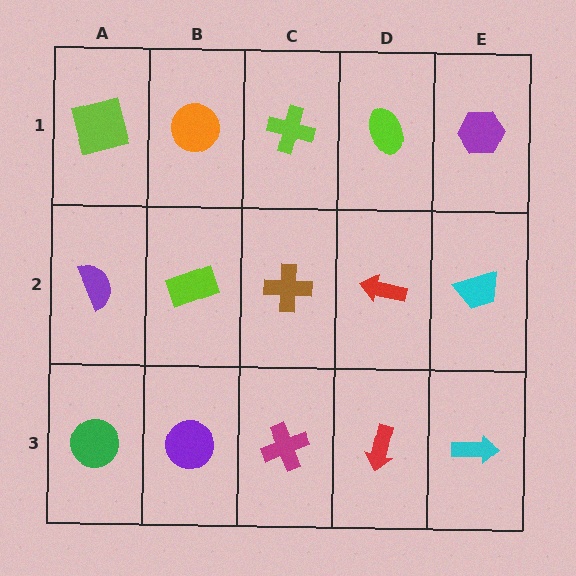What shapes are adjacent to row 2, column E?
A purple hexagon (row 1, column E), a cyan arrow (row 3, column E), a red arrow (row 2, column D).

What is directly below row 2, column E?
A cyan arrow.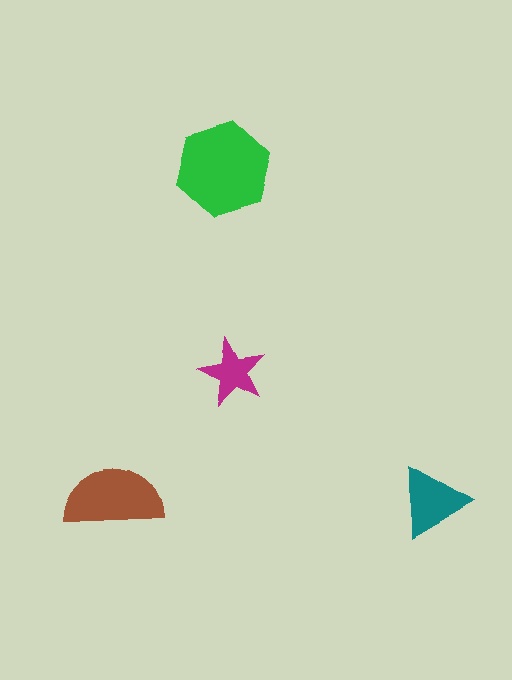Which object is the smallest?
The magenta star.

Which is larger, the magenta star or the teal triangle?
The teal triangle.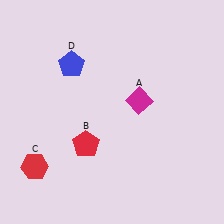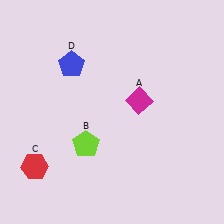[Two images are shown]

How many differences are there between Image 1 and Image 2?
There is 1 difference between the two images.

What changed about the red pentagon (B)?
In Image 1, B is red. In Image 2, it changed to lime.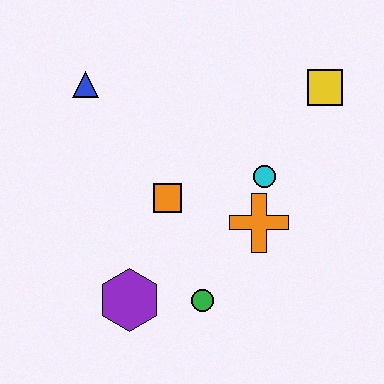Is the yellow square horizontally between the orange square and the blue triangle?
No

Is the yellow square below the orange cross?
No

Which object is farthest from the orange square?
The yellow square is farthest from the orange square.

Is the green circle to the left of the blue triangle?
No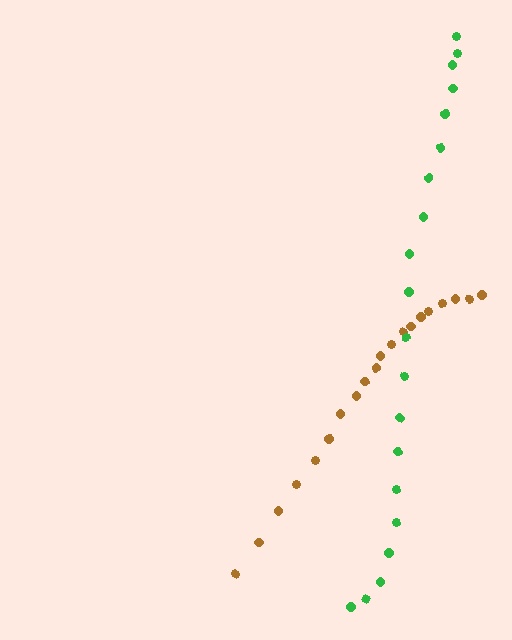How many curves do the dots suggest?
There are 2 distinct paths.